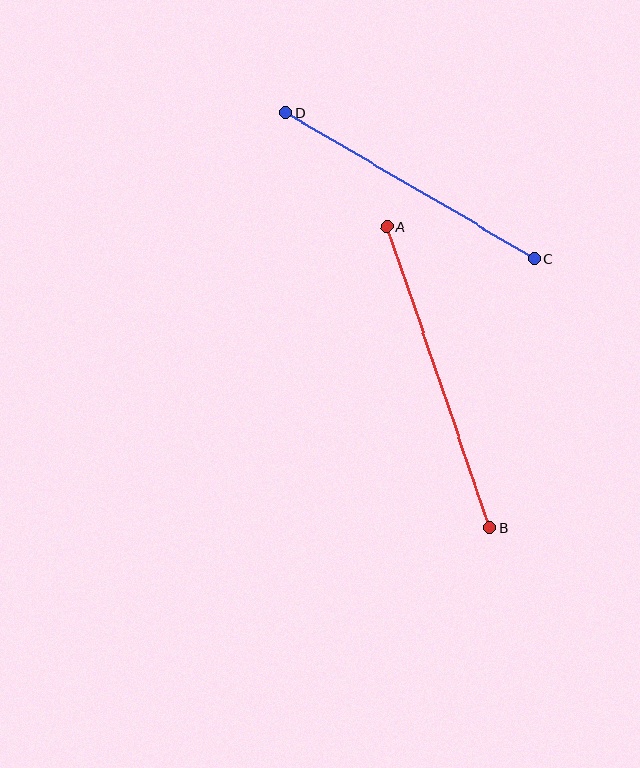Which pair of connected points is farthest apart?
Points A and B are farthest apart.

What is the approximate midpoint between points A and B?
The midpoint is at approximately (438, 377) pixels.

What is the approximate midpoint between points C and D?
The midpoint is at approximately (410, 186) pixels.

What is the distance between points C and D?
The distance is approximately 289 pixels.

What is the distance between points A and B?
The distance is approximately 318 pixels.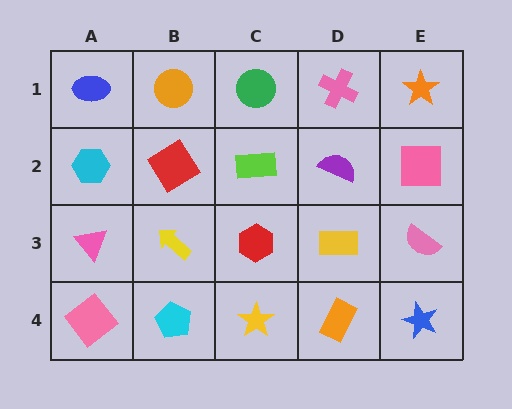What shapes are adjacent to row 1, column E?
A pink square (row 2, column E), a pink cross (row 1, column D).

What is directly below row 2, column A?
A pink triangle.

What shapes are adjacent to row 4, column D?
A yellow rectangle (row 3, column D), a yellow star (row 4, column C), a blue star (row 4, column E).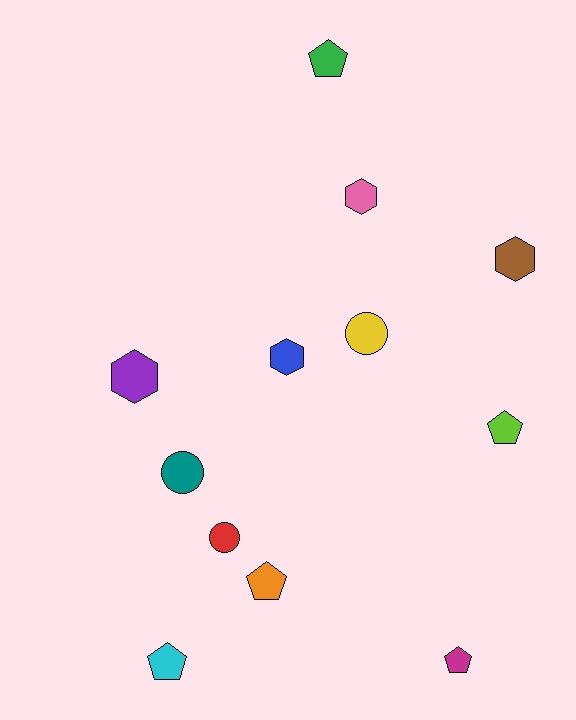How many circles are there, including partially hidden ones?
There are 3 circles.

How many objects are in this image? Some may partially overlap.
There are 12 objects.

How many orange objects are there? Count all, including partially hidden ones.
There is 1 orange object.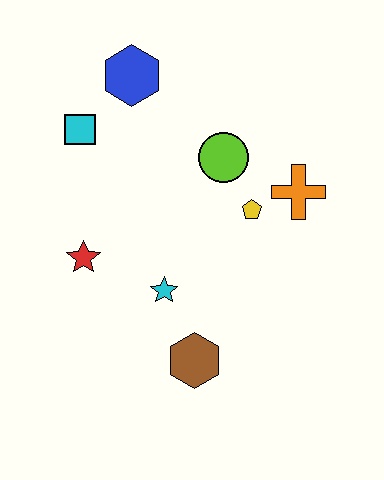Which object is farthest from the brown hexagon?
The blue hexagon is farthest from the brown hexagon.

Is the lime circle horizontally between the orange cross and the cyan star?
Yes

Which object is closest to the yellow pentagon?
The orange cross is closest to the yellow pentagon.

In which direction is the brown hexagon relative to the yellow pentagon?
The brown hexagon is below the yellow pentagon.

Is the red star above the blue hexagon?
No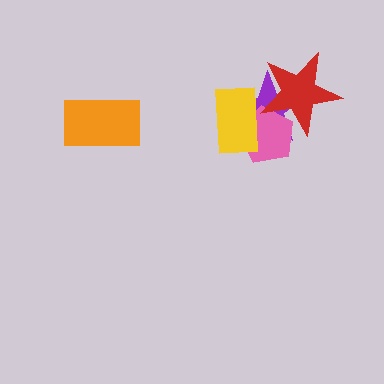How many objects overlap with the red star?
3 objects overlap with the red star.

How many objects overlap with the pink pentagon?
3 objects overlap with the pink pentagon.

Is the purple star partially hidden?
Yes, it is partially covered by another shape.